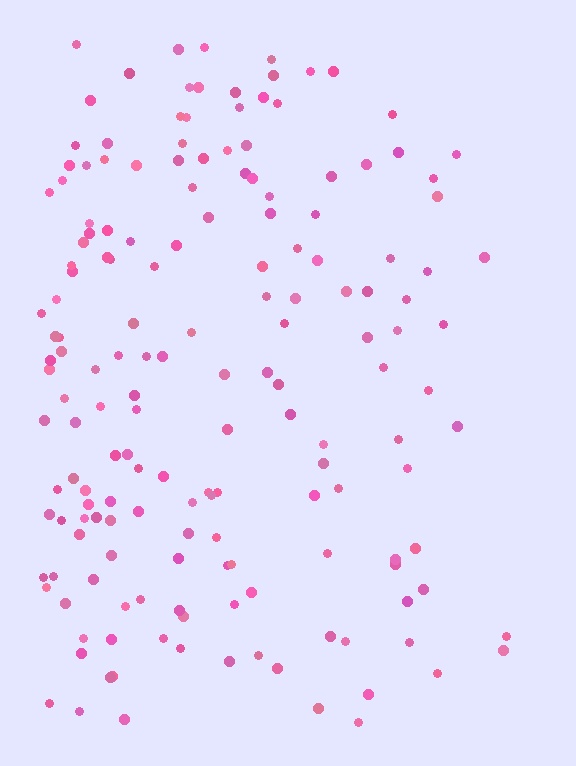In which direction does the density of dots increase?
From right to left, with the left side densest.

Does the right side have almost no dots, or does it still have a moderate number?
Still a moderate number, just noticeably fewer than the left.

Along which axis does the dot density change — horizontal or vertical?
Horizontal.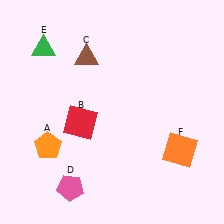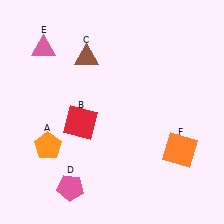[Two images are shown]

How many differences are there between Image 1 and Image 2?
There is 1 difference between the two images.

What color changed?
The triangle (E) changed from green in Image 1 to pink in Image 2.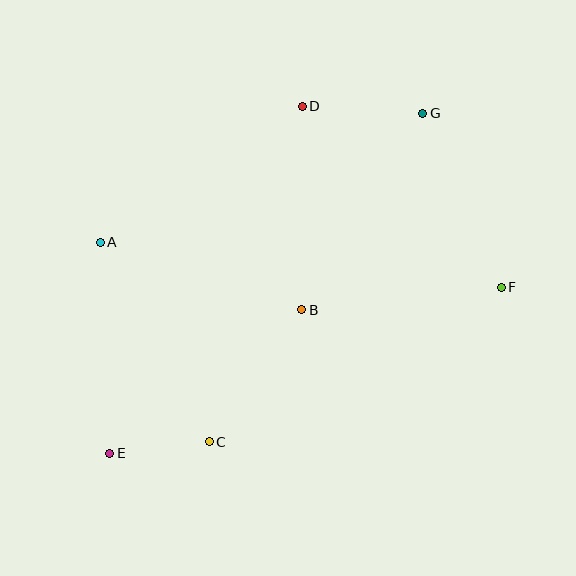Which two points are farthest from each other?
Points E and G are farthest from each other.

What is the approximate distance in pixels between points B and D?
The distance between B and D is approximately 203 pixels.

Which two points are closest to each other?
Points C and E are closest to each other.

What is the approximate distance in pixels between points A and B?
The distance between A and B is approximately 212 pixels.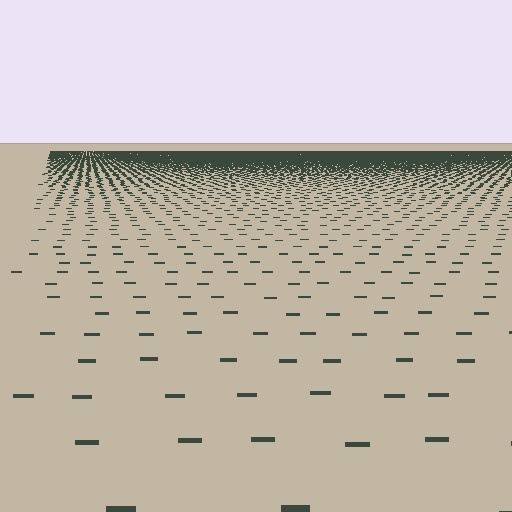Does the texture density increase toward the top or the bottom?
Density increases toward the top.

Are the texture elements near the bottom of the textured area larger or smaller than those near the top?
Larger. Near the bottom, elements are closer to the viewer and appear at a bigger on-screen size.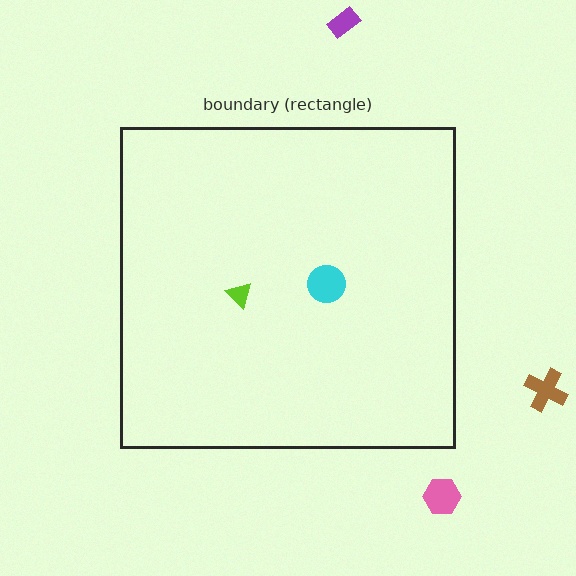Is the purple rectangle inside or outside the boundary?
Outside.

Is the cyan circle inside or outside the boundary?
Inside.